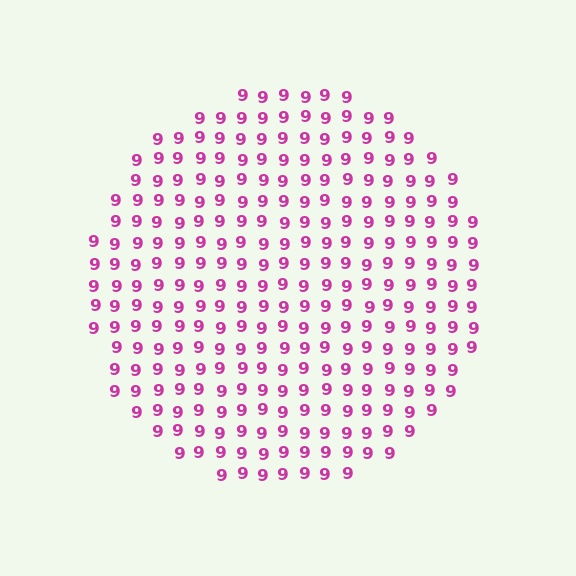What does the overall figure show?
The overall figure shows a circle.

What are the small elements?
The small elements are digit 9's.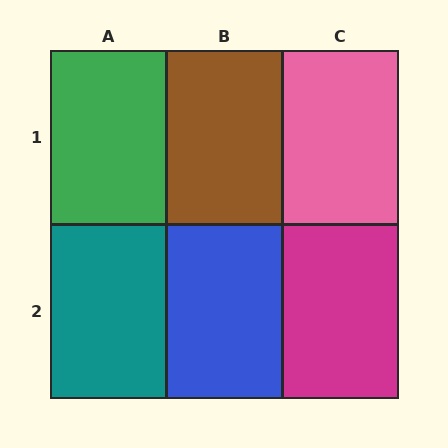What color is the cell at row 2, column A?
Teal.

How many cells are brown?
1 cell is brown.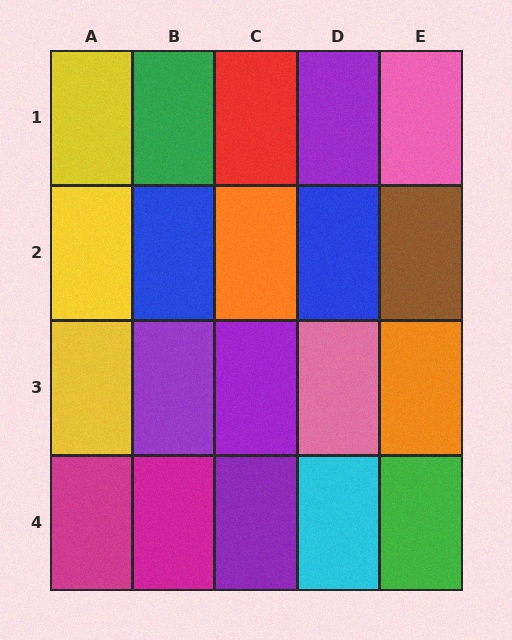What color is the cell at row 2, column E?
Brown.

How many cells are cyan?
1 cell is cyan.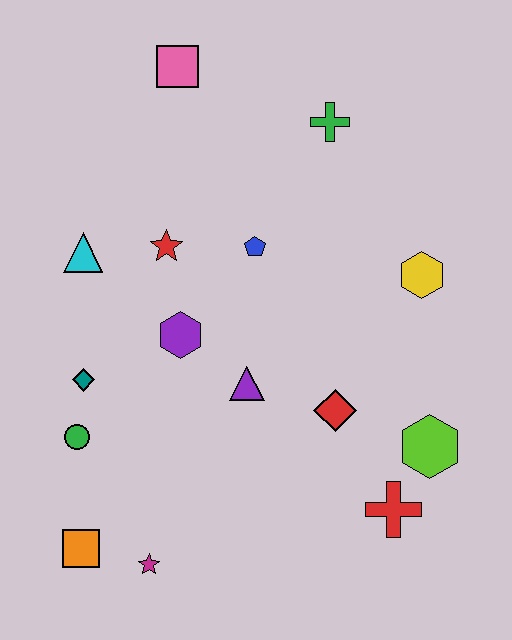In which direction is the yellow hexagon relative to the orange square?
The yellow hexagon is to the right of the orange square.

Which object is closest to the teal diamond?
The green circle is closest to the teal diamond.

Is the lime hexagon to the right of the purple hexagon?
Yes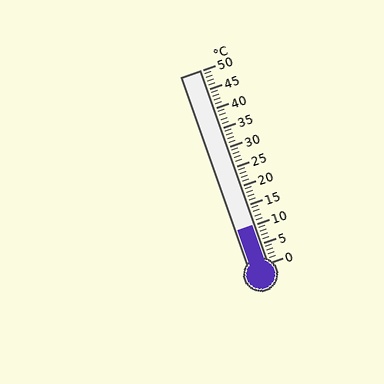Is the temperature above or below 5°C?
The temperature is above 5°C.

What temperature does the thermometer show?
The thermometer shows approximately 10°C.